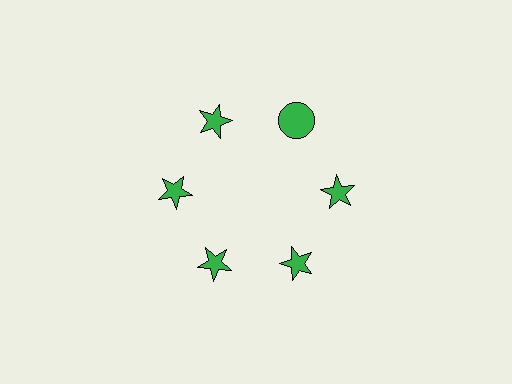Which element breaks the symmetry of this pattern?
The green circle at roughly the 1 o'clock position breaks the symmetry. All other shapes are green stars.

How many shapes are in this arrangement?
There are 6 shapes arranged in a ring pattern.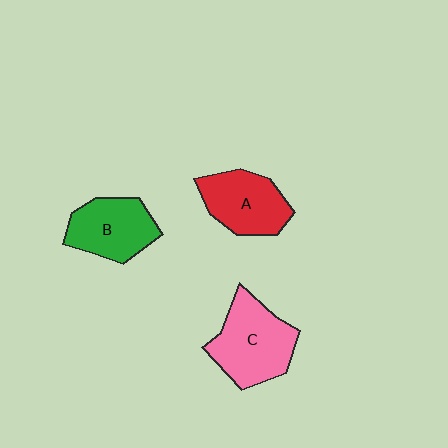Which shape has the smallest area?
Shape B (green).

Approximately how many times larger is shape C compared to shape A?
Approximately 1.2 times.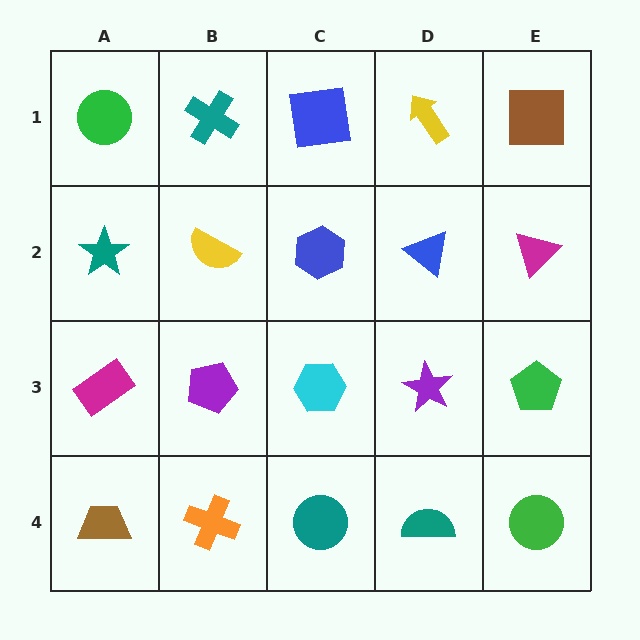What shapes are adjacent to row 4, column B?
A purple pentagon (row 3, column B), a brown trapezoid (row 4, column A), a teal circle (row 4, column C).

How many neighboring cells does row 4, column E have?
2.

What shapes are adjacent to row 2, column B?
A teal cross (row 1, column B), a purple pentagon (row 3, column B), a teal star (row 2, column A), a blue hexagon (row 2, column C).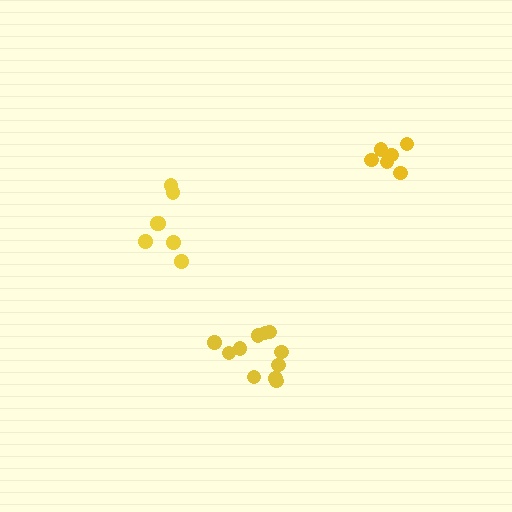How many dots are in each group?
Group 1: 7 dots, Group 2: 6 dots, Group 3: 11 dots (24 total).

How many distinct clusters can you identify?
There are 3 distinct clusters.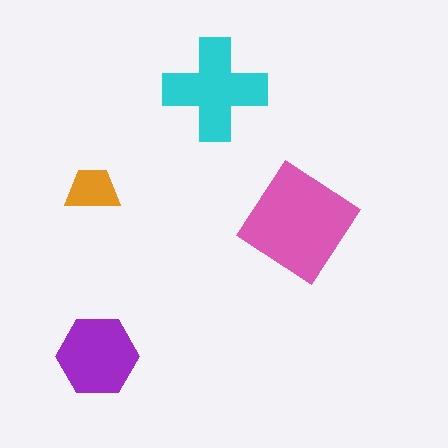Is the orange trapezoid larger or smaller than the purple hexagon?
Smaller.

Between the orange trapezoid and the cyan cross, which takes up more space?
The cyan cross.